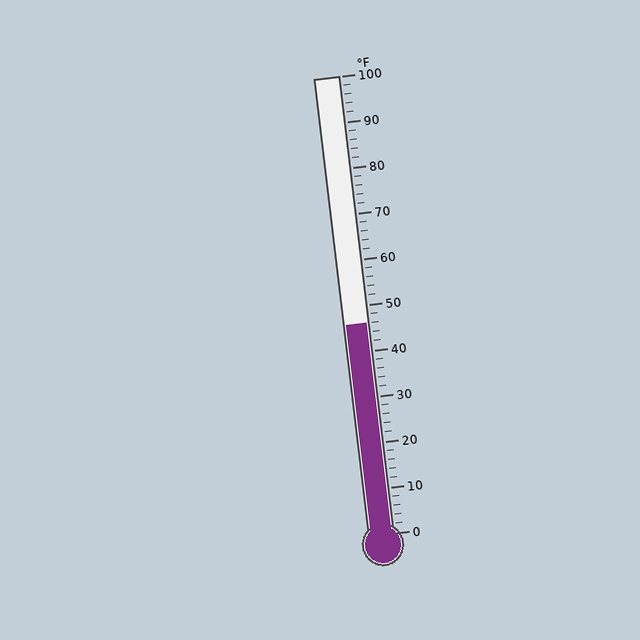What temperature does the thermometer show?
The thermometer shows approximately 46°F.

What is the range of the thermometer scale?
The thermometer scale ranges from 0°F to 100°F.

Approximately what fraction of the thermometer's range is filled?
The thermometer is filled to approximately 45% of its range.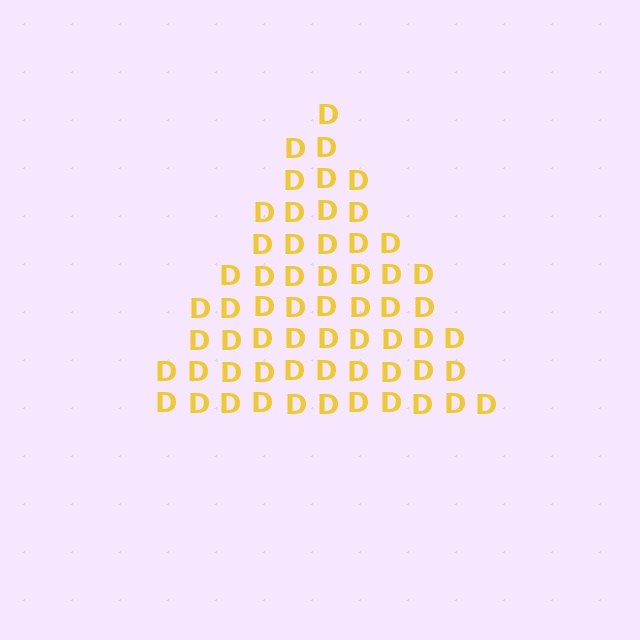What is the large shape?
The large shape is a triangle.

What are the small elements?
The small elements are letter D's.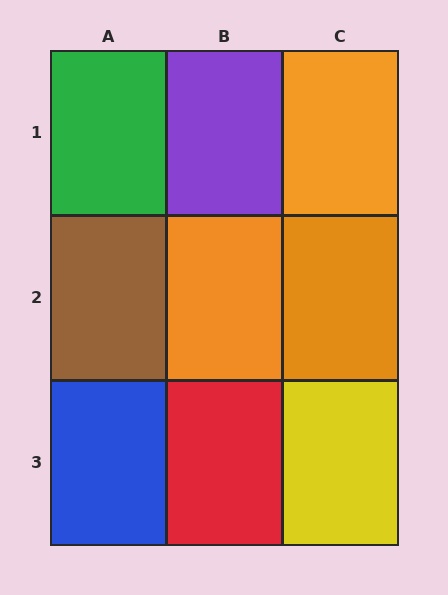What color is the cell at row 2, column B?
Orange.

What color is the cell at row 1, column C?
Orange.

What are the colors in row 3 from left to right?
Blue, red, yellow.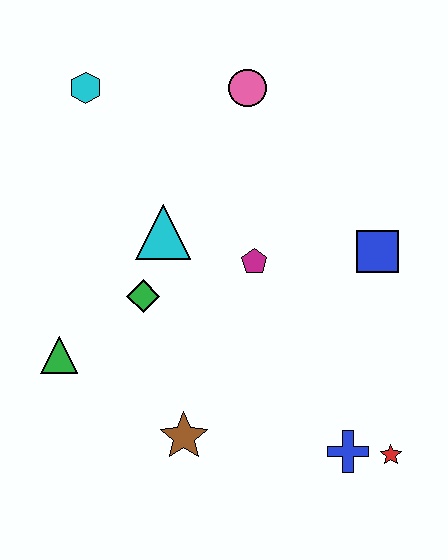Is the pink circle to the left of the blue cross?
Yes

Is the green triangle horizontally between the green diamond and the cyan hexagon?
No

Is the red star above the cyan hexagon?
No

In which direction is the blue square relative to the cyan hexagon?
The blue square is to the right of the cyan hexagon.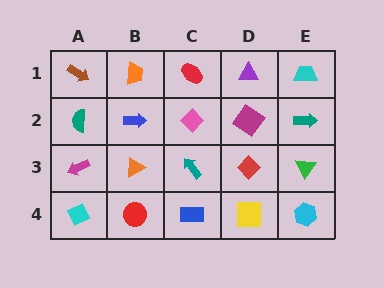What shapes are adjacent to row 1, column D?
A magenta diamond (row 2, column D), a red ellipse (row 1, column C), a cyan trapezoid (row 1, column E).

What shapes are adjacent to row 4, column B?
An orange triangle (row 3, column B), a cyan diamond (row 4, column A), a blue rectangle (row 4, column C).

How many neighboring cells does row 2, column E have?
3.